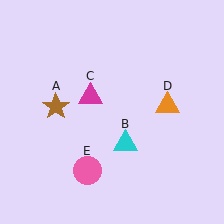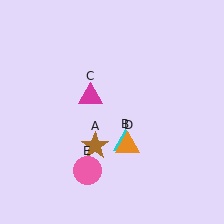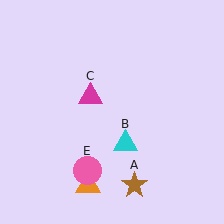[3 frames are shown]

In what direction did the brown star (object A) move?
The brown star (object A) moved down and to the right.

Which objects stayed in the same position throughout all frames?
Cyan triangle (object B) and magenta triangle (object C) and pink circle (object E) remained stationary.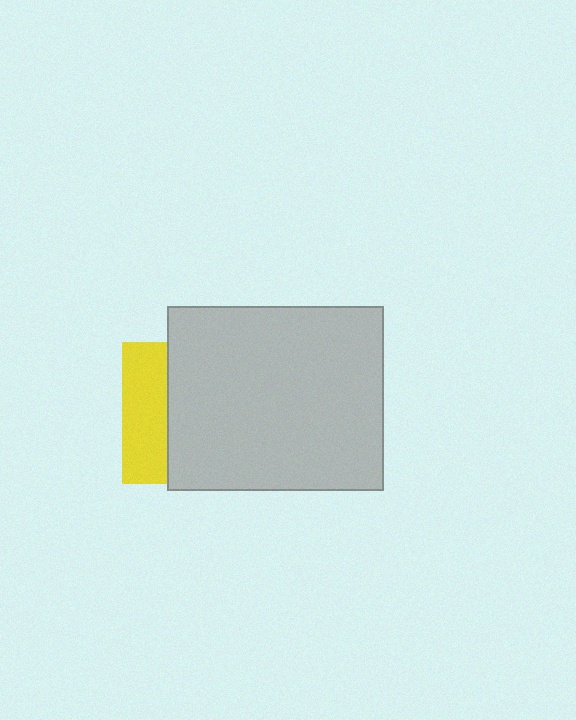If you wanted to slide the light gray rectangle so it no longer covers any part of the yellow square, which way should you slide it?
Slide it right — that is the most direct way to separate the two shapes.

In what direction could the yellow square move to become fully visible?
The yellow square could move left. That would shift it out from behind the light gray rectangle entirely.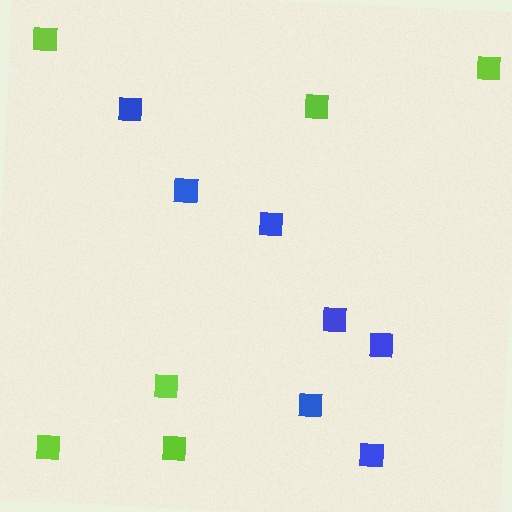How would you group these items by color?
There are 2 groups: one group of lime squares (6) and one group of blue squares (7).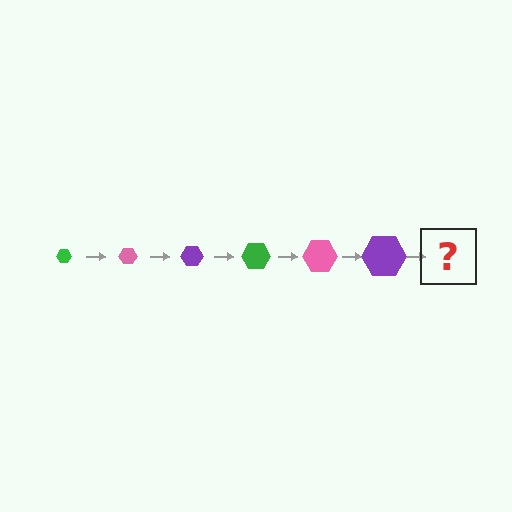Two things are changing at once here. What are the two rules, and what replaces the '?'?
The two rules are that the hexagon grows larger each step and the color cycles through green, pink, and purple. The '?' should be a green hexagon, larger than the previous one.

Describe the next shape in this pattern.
It should be a green hexagon, larger than the previous one.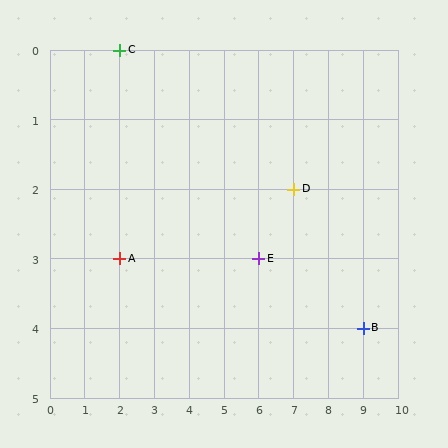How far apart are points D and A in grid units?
Points D and A are 5 columns and 1 row apart (about 5.1 grid units diagonally).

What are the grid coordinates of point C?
Point C is at grid coordinates (2, 0).